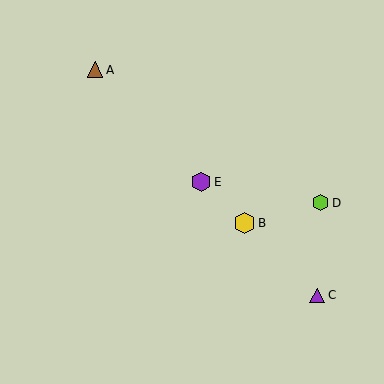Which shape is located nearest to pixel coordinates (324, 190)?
The lime hexagon (labeled D) at (321, 203) is nearest to that location.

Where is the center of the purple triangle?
The center of the purple triangle is at (317, 295).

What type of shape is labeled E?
Shape E is a purple hexagon.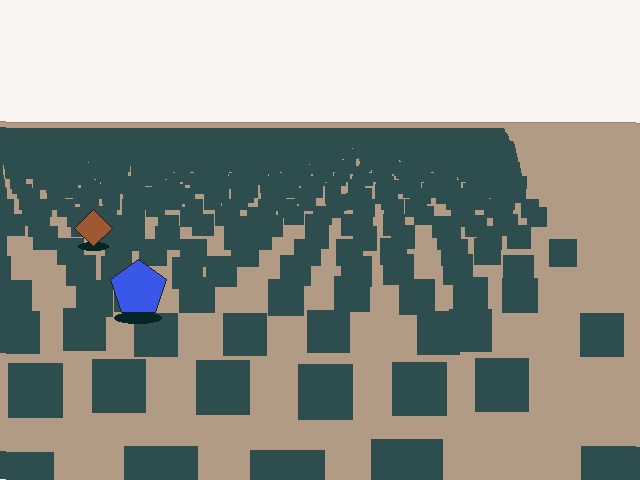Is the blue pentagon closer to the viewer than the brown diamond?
Yes. The blue pentagon is closer — you can tell from the texture gradient: the ground texture is coarser near it.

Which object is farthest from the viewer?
The brown diamond is farthest from the viewer. It appears smaller and the ground texture around it is denser.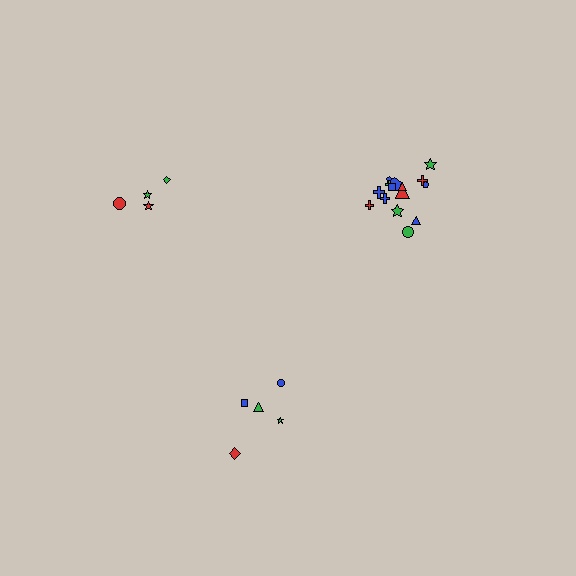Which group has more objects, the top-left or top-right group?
The top-right group.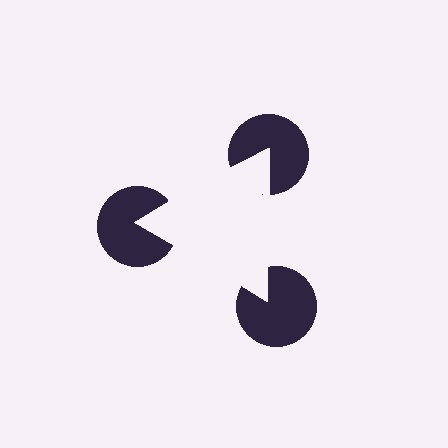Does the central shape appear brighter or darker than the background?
It typically appears slightly brighter than the background, even though no actual brightness change is drawn.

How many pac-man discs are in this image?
There are 3 — one at each vertex of the illusory triangle.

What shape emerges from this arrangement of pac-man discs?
An illusory triangle — its edges are inferred from the aligned wedge cuts in the pac-man discs, not physically drawn.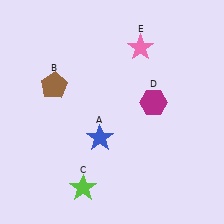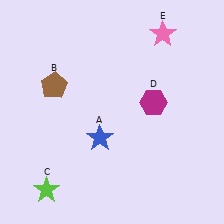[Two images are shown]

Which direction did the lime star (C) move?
The lime star (C) moved left.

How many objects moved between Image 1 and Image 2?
2 objects moved between the two images.